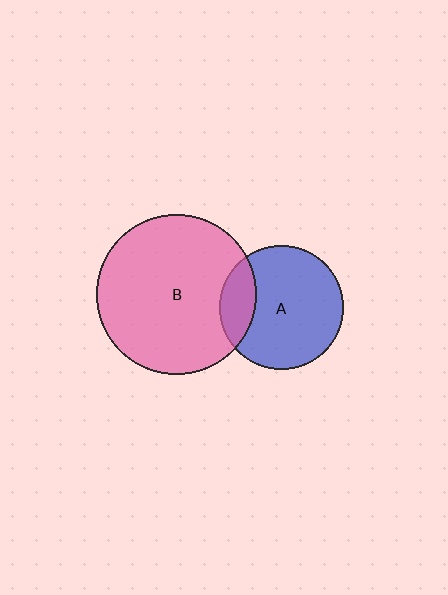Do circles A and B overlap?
Yes.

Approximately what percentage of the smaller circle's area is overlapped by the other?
Approximately 20%.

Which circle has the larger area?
Circle B (pink).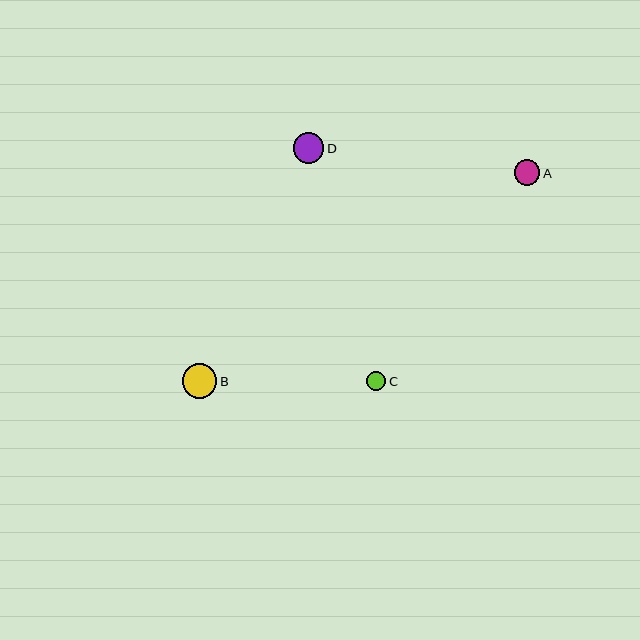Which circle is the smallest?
Circle C is the smallest with a size of approximately 19 pixels.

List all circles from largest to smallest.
From largest to smallest: B, D, A, C.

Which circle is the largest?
Circle B is the largest with a size of approximately 34 pixels.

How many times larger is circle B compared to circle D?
Circle B is approximately 1.1 times the size of circle D.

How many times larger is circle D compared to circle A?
Circle D is approximately 1.2 times the size of circle A.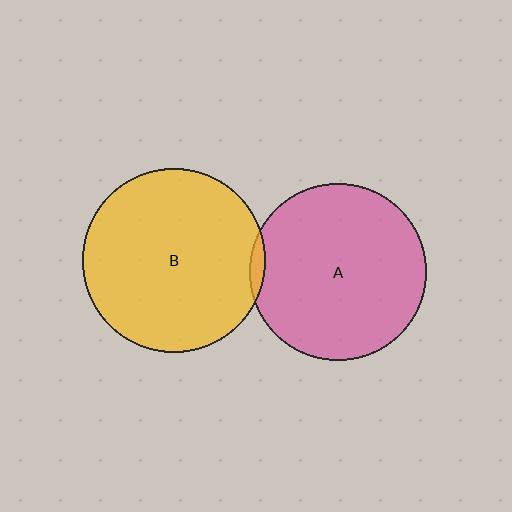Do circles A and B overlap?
Yes.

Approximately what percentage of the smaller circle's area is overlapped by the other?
Approximately 5%.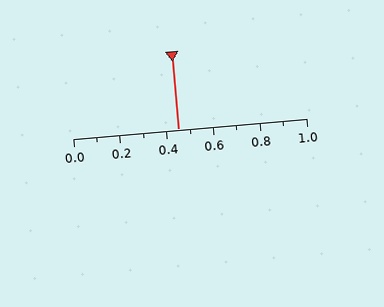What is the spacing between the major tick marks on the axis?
The major ticks are spaced 0.2 apart.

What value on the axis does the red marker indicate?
The marker indicates approximately 0.45.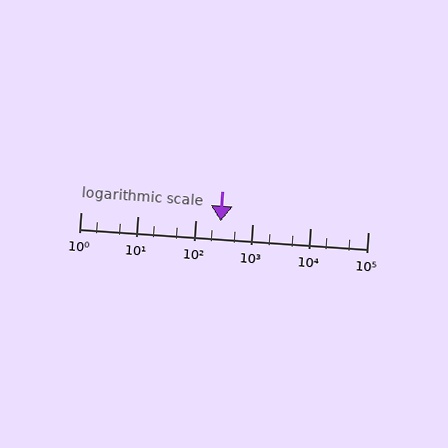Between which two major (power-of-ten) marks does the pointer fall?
The pointer is between 100 and 1000.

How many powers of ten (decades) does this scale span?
The scale spans 5 decades, from 1 to 100000.